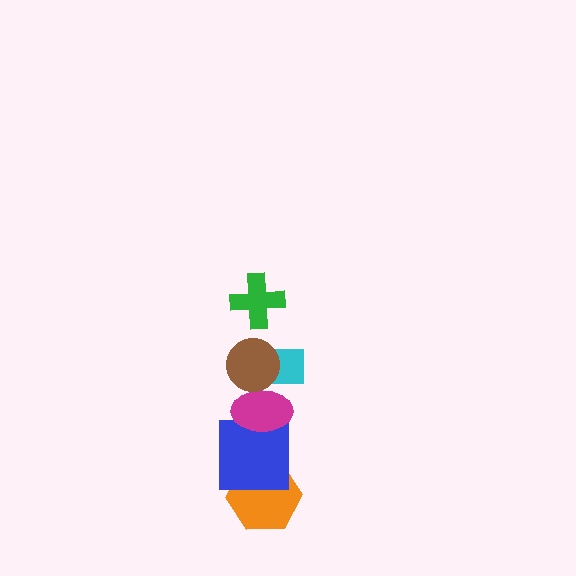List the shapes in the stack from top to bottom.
From top to bottom: the green cross, the brown circle, the cyan rectangle, the magenta ellipse, the blue square, the orange hexagon.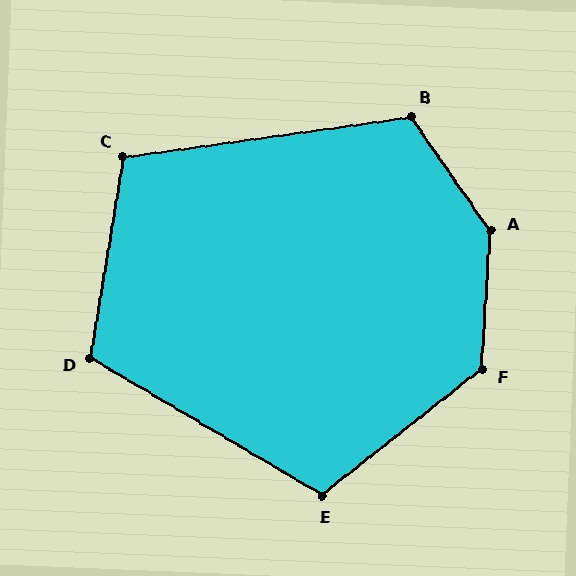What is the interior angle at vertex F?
Approximately 132 degrees (obtuse).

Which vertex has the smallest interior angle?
C, at approximately 107 degrees.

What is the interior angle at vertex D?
Approximately 111 degrees (obtuse).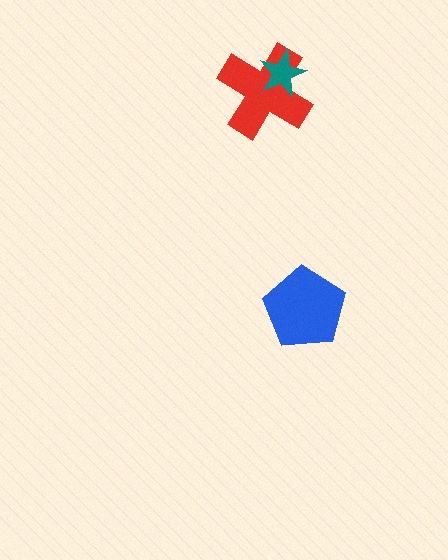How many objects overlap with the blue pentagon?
0 objects overlap with the blue pentagon.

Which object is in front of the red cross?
The teal star is in front of the red cross.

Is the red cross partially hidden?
Yes, it is partially covered by another shape.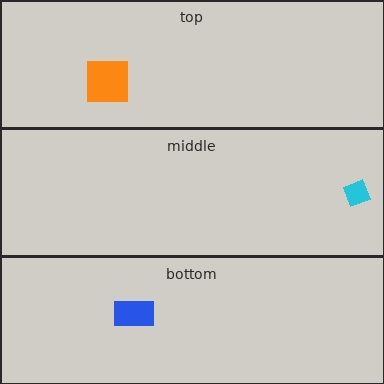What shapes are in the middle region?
The cyan diamond.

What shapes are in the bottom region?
The blue rectangle.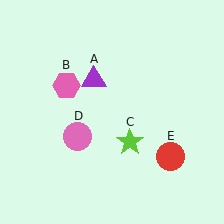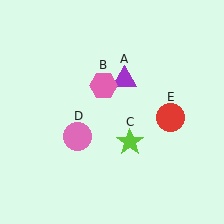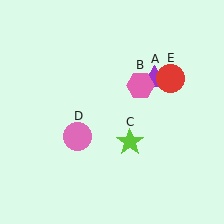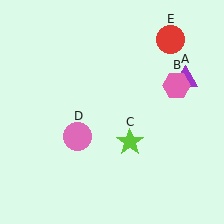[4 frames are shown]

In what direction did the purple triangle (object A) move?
The purple triangle (object A) moved right.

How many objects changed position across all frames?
3 objects changed position: purple triangle (object A), pink hexagon (object B), red circle (object E).